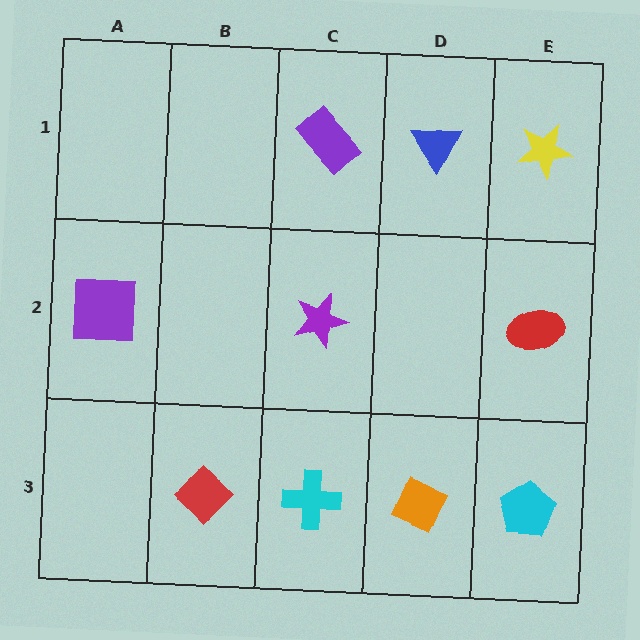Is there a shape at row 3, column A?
No, that cell is empty.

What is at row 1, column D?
A blue triangle.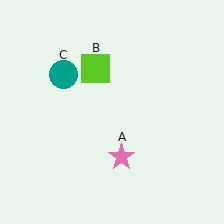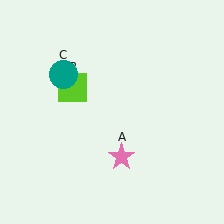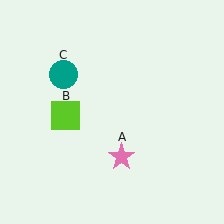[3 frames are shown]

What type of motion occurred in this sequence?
The lime square (object B) rotated counterclockwise around the center of the scene.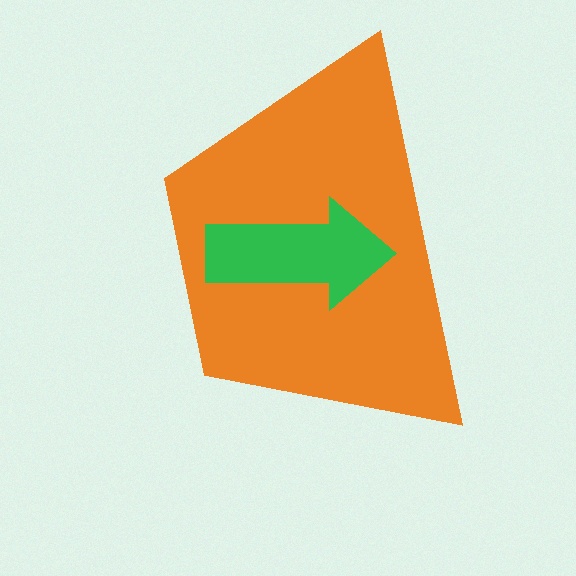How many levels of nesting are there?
2.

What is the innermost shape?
The green arrow.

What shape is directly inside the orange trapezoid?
The green arrow.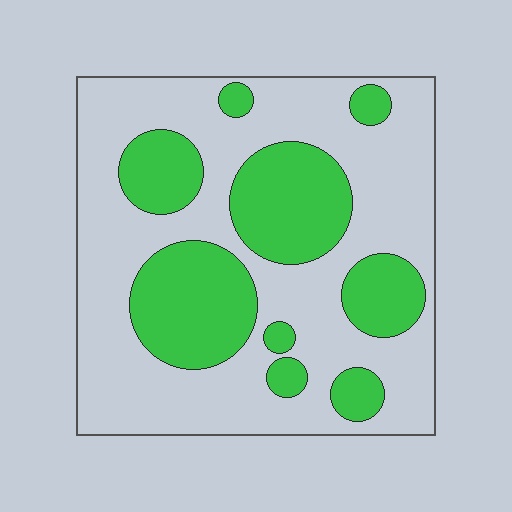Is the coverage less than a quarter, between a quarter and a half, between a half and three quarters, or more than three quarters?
Between a quarter and a half.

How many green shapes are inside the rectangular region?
9.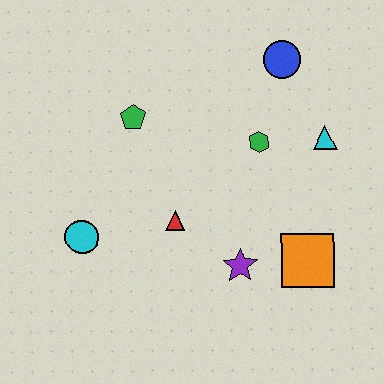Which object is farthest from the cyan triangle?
The cyan circle is farthest from the cyan triangle.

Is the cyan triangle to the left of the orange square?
No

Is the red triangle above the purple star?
Yes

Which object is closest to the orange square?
The purple star is closest to the orange square.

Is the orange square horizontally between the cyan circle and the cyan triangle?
Yes